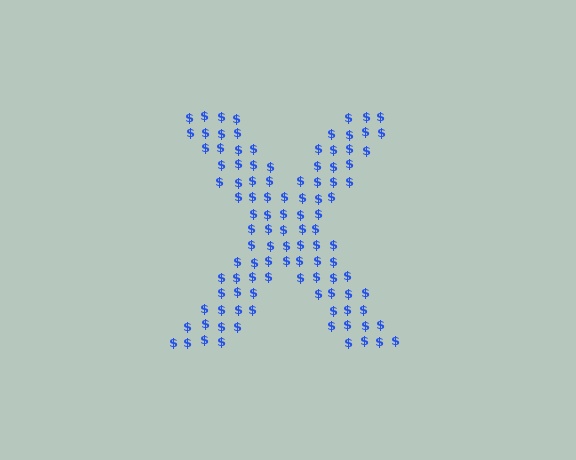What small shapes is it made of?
It is made of small dollar signs.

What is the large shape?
The large shape is the letter X.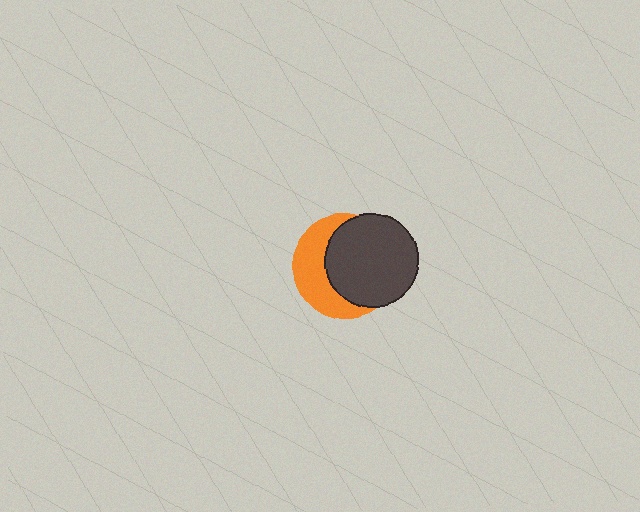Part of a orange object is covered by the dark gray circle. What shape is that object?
It is a circle.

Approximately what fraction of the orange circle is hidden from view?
Roughly 59% of the orange circle is hidden behind the dark gray circle.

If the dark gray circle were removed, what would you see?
You would see the complete orange circle.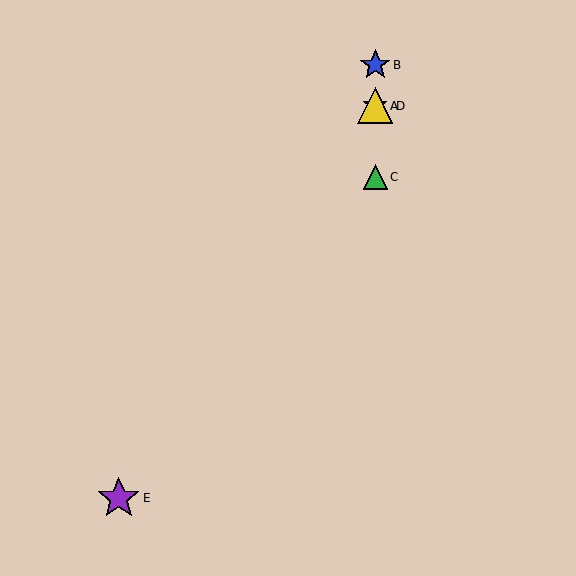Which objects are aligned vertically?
Objects A, B, C, D are aligned vertically.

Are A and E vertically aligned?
No, A is at x≈375 and E is at x≈119.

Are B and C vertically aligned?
Yes, both are at x≈375.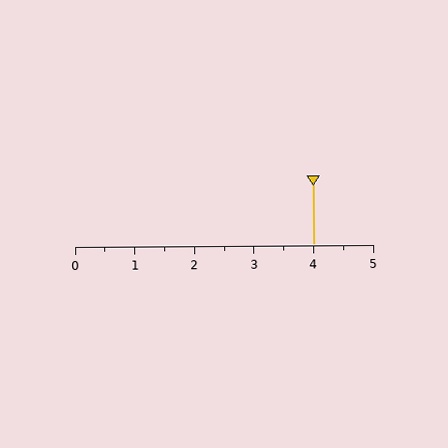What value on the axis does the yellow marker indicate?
The marker indicates approximately 4.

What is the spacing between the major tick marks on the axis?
The major ticks are spaced 1 apart.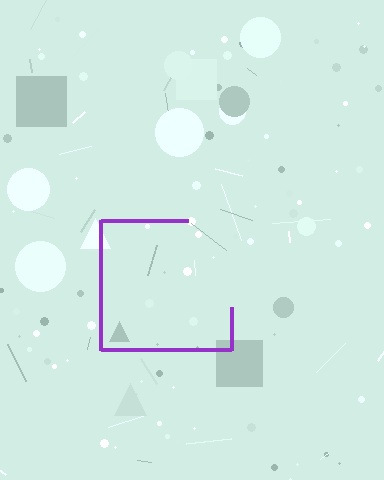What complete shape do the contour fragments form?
The contour fragments form a square.